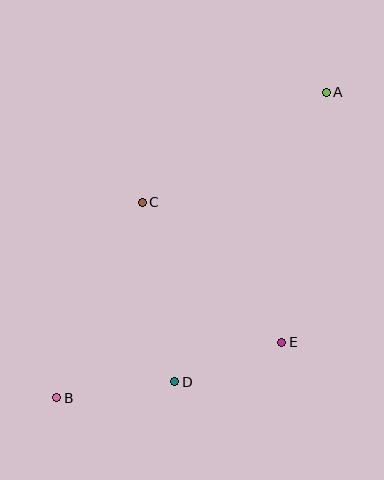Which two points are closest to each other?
Points D and E are closest to each other.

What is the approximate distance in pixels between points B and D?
The distance between B and D is approximately 119 pixels.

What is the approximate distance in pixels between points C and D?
The distance between C and D is approximately 183 pixels.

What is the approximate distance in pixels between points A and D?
The distance between A and D is approximately 327 pixels.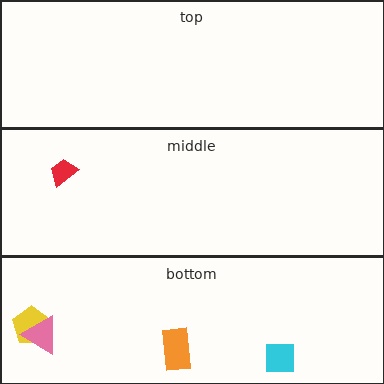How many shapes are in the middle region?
1.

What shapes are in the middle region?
The red trapezoid.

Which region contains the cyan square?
The bottom region.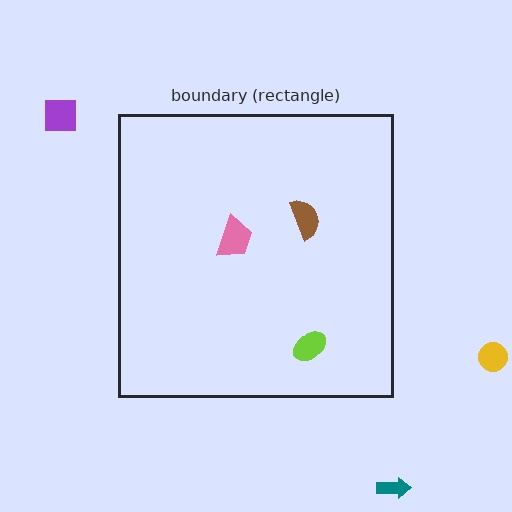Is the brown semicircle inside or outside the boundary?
Inside.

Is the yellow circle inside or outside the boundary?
Outside.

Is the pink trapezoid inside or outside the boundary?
Inside.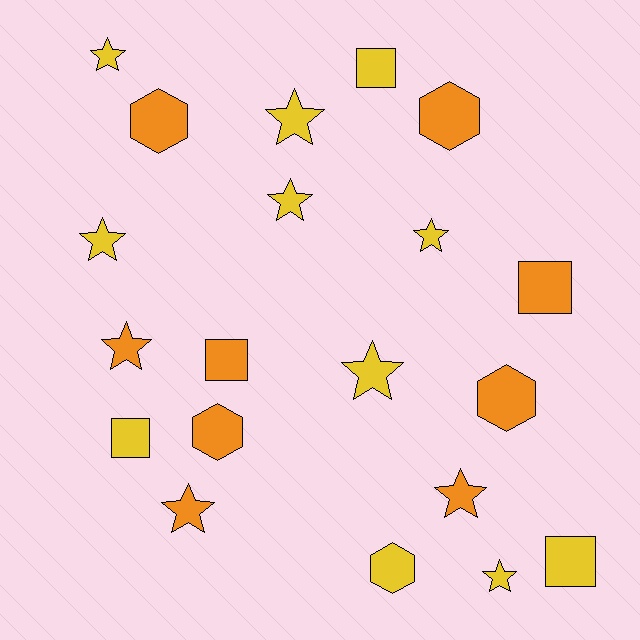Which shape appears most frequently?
Star, with 10 objects.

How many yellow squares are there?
There are 3 yellow squares.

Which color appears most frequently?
Yellow, with 11 objects.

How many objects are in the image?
There are 20 objects.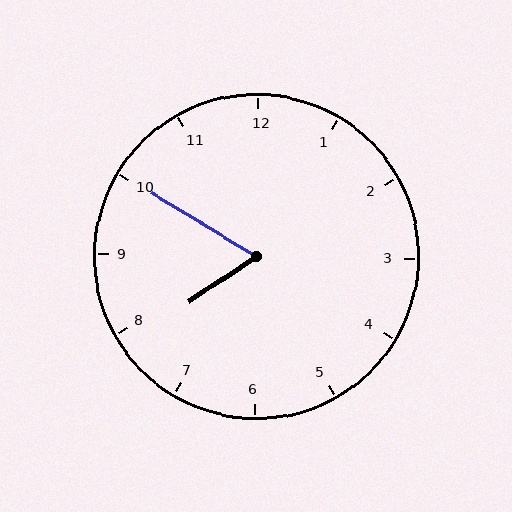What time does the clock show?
7:50.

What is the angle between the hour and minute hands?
Approximately 65 degrees.